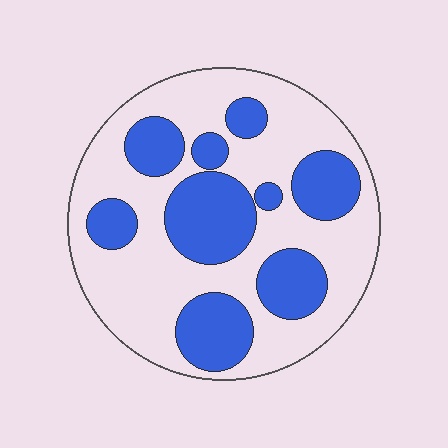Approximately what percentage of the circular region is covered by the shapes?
Approximately 35%.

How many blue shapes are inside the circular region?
9.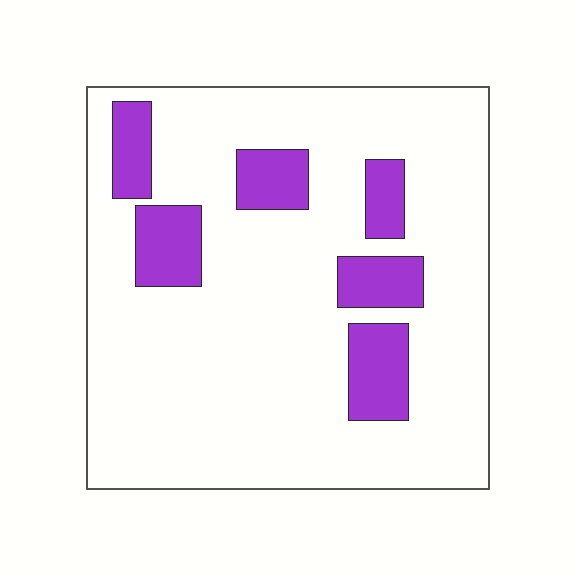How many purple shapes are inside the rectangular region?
6.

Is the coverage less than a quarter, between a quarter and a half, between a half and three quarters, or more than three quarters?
Less than a quarter.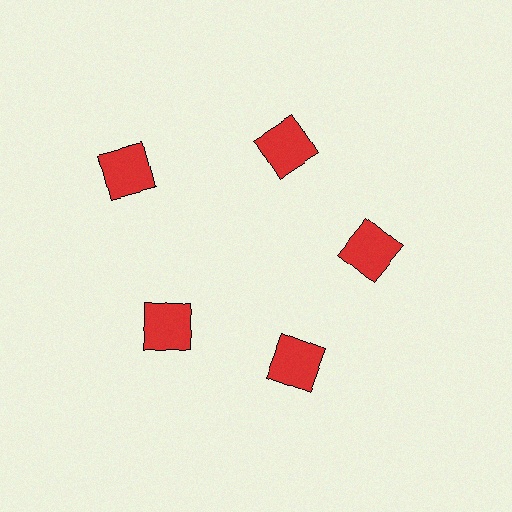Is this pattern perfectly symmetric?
No. The 5 red squares are arranged in a ring, but one element near the 10 o'clock position is pushed outward from the center, breaking the 5-fold rotational symmetry.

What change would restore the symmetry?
The symmetry would be restored by moving it inward, back onto the ring so that all 5 squares sit at equal angles and equal distance from the center.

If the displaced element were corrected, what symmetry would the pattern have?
It would have 5-fold rotational symmetry — the pattern would map onto itself every 72 degrees.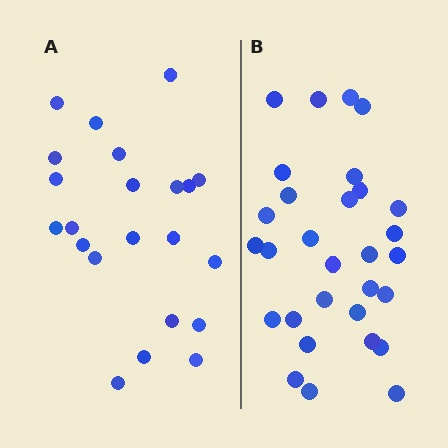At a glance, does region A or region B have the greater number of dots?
Region B (the right region) has more dots.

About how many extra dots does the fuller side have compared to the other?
Region B has roughly 8 or so more dots than region A.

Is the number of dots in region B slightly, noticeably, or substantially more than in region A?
Region B has noticeably more, but not dramatically so. The ratio is roughly 1.4 to 1.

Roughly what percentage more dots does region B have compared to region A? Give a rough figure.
About 35% more.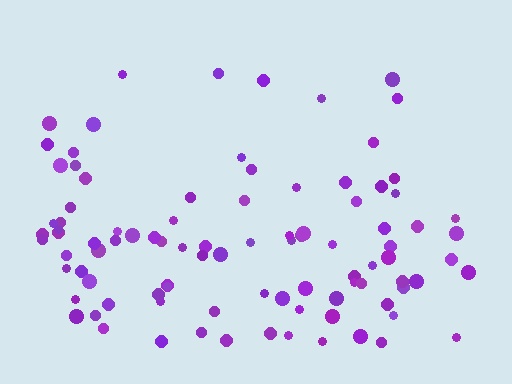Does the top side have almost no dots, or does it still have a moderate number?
Still a moderate number, just noticeably fewer than the bottom.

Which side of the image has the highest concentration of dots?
The bottom.